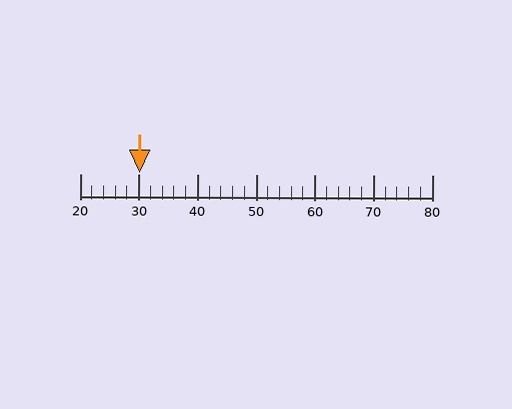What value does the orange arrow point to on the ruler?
The orange arrow points to approximately 30.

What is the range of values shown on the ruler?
The ruler shows values from 20 to 80.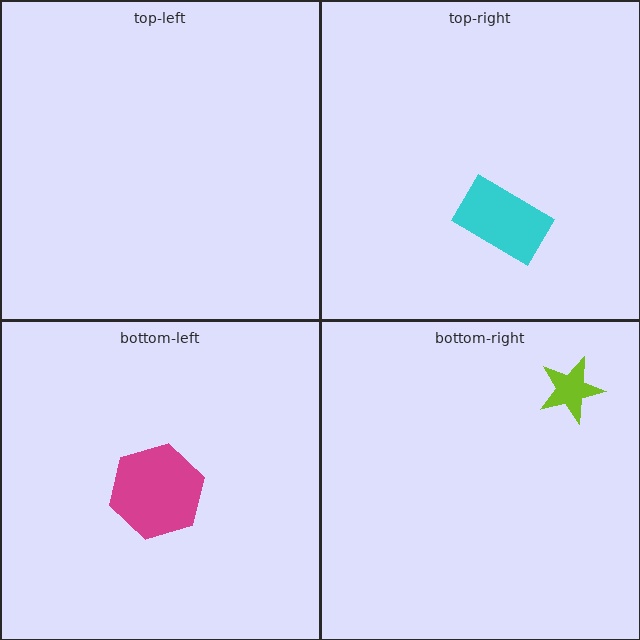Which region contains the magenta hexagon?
The bottom-left region.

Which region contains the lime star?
The bottom-right region.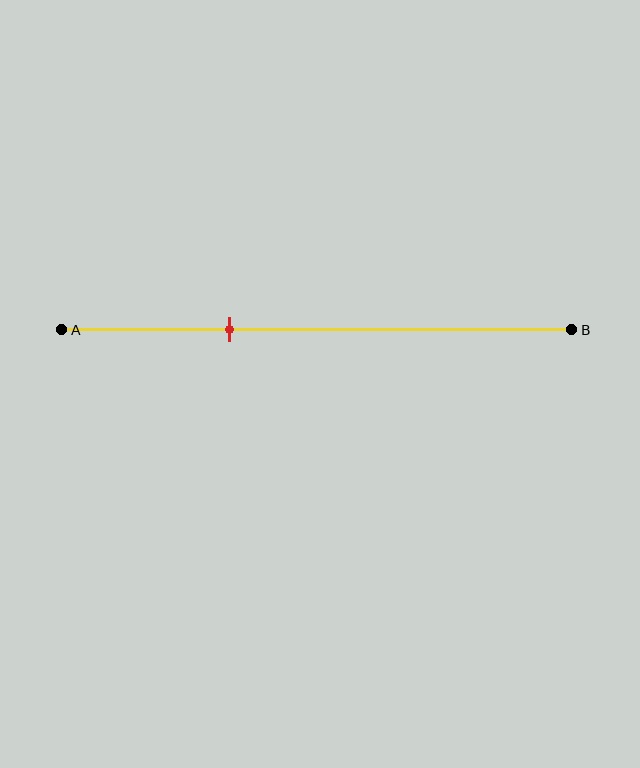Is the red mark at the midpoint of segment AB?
No, the mark is at about 35% from A, not at the 50% midpoint.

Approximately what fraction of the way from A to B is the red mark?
The red mark is approximately 35% of the way from A to B.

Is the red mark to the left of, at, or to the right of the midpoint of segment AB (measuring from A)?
The red mark is to the left of the midpoint of segment AB.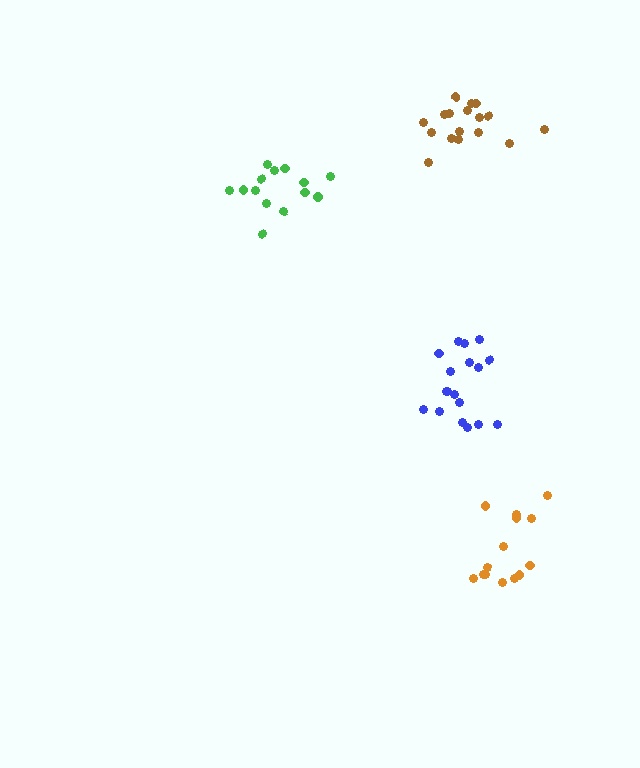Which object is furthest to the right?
The orange cluster is rightmost.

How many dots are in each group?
Group 1: 14 dots, Group 2: 18 dots, Group 3: 14 dots, Group 4: 17 dots (63 total).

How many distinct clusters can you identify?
There are 4 distinct clusters.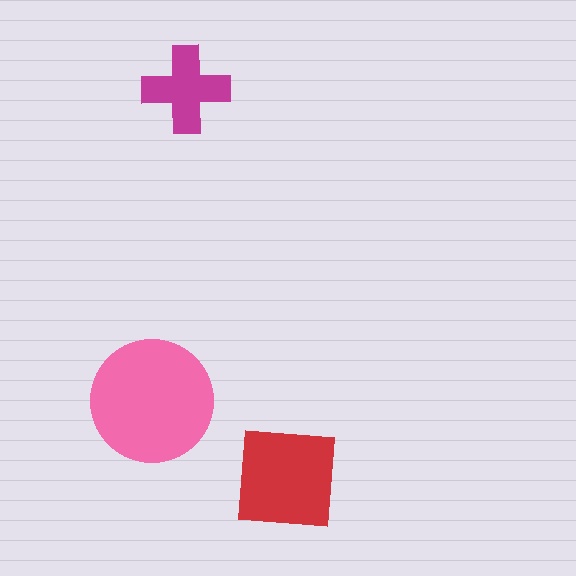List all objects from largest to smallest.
The pink circle, the red square, the magenta cross.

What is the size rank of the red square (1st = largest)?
2nd.